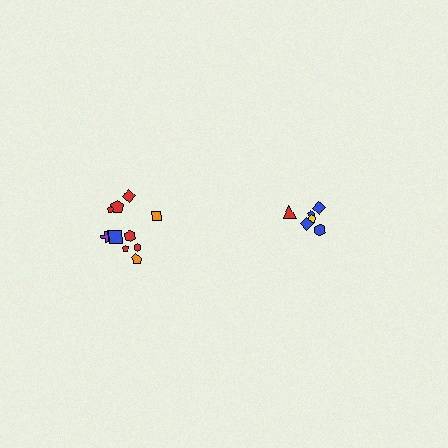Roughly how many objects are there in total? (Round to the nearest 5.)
Roughly 15 objects in total.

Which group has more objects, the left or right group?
The left group.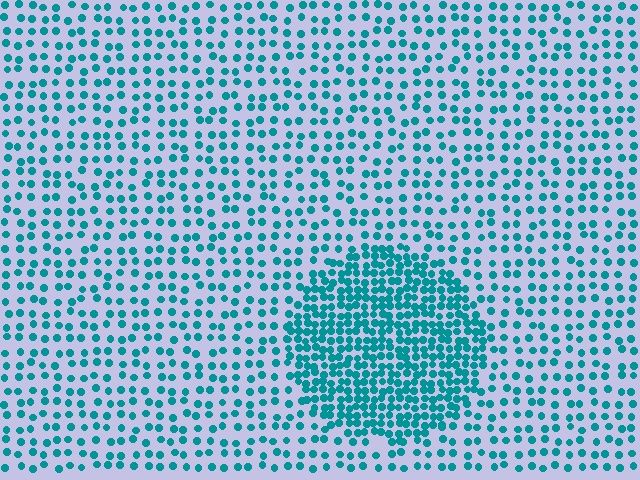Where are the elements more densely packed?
The elements are more densely packed inside the circle boundary.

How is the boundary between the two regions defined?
The boundary is defined by a change in element density (approximately 2.3x ratio). All elements are the same color, size, and shape.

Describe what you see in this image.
The image contains small teal elements arranged at two different densities. A circle-shaped region is visible where the elements are more densely packed than the surrounding area.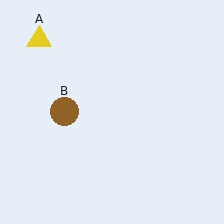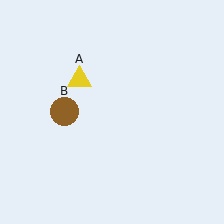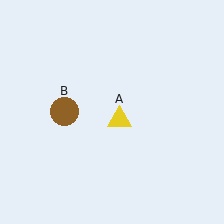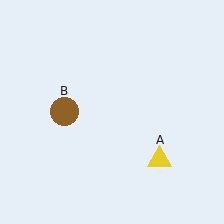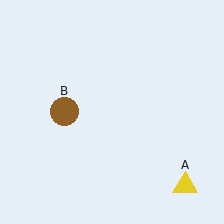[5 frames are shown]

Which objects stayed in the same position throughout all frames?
Brown circle (object B) remained stationary.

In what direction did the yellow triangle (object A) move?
The yellow triangle (object A) moved down and to the right.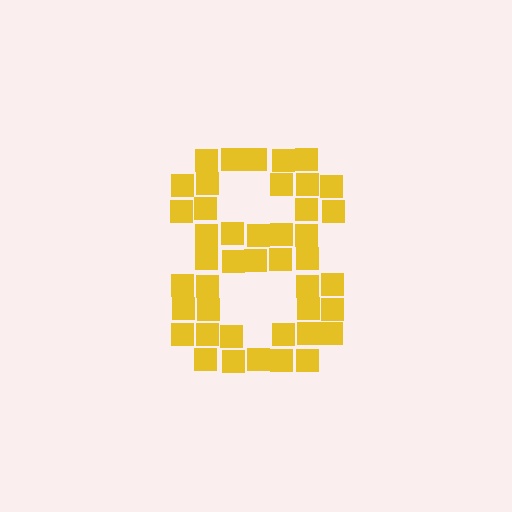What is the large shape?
The large shape is the digit 8.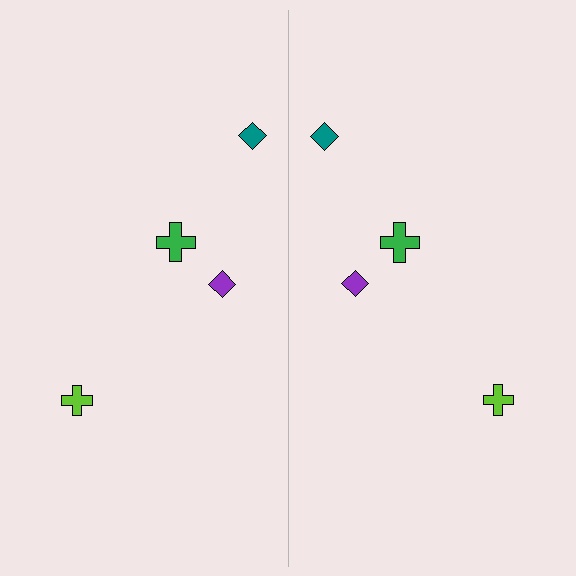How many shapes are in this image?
There are 8 shapes in this image.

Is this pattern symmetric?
Yes, this pattern has bilateral (reflection) symmetry.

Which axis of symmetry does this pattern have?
The pattern has a vertical axis of symmetry running through the center of the image.